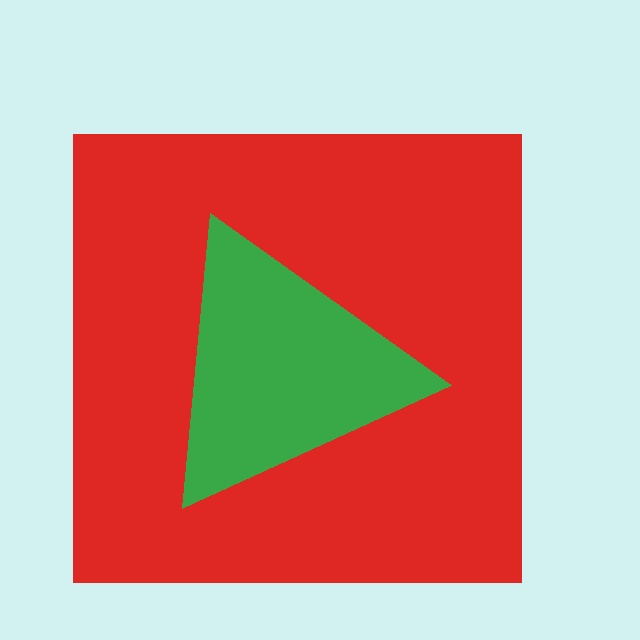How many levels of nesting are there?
2.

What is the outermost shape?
The red square.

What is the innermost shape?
The green triangle.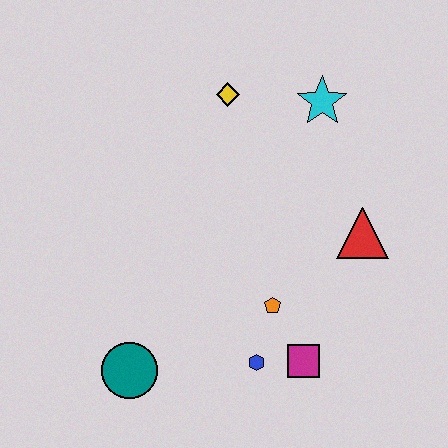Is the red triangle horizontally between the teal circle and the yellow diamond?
No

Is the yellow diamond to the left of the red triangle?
Yes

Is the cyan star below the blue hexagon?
No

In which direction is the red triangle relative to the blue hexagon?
The red triangle is above the blue hexagon.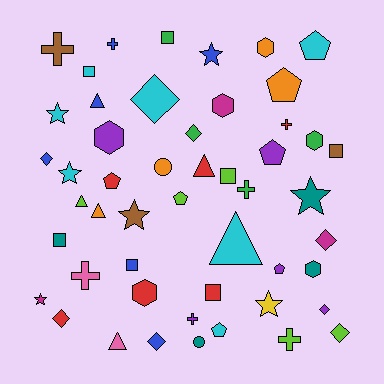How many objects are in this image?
There are 50 objects.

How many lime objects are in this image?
There are 5 lime objects.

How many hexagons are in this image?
There are 6 hexagons.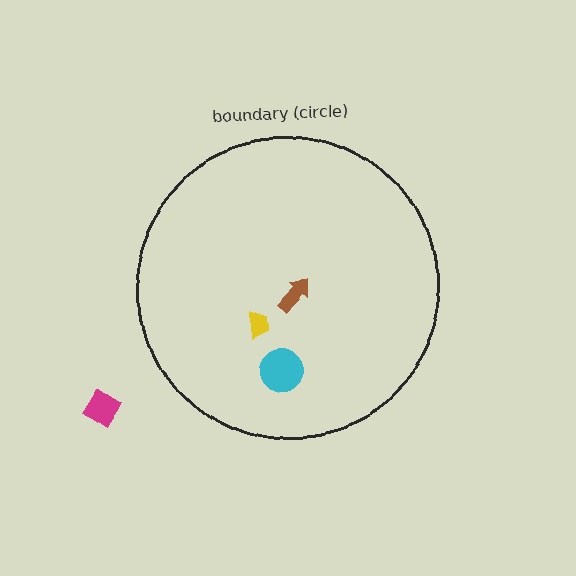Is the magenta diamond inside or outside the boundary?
Outside.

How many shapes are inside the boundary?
3 inside, 1 outside.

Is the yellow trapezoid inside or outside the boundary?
Inside.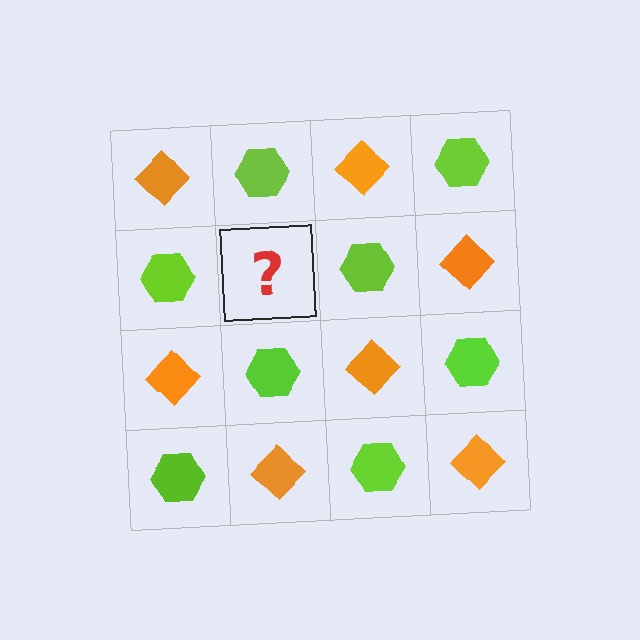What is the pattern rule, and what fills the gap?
The rule is that it alternates orange diamond and lime hexagon in a checkerboard pattern. The gap should be filled with an orange diamond.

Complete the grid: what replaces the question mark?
The question mark should be replaced with an orange diamond.